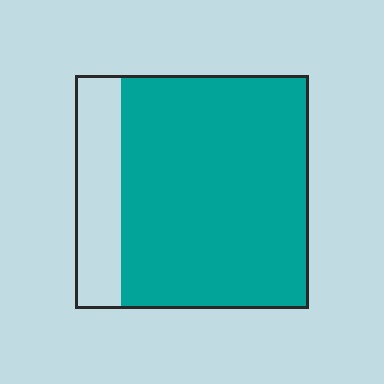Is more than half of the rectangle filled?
Yes.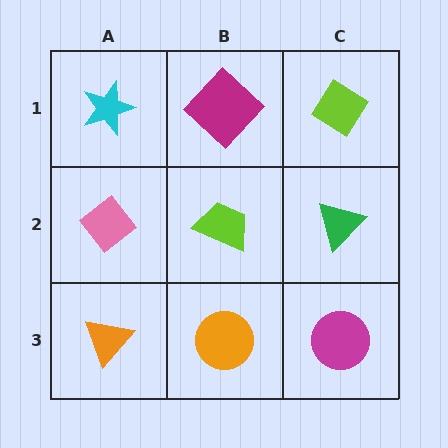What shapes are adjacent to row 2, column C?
A lime diamond (row 1, column C), a magenta circle (row 3, column C), a lime trapezoid (row 2, column B).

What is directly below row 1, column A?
A pink diamond.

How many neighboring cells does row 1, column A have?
2.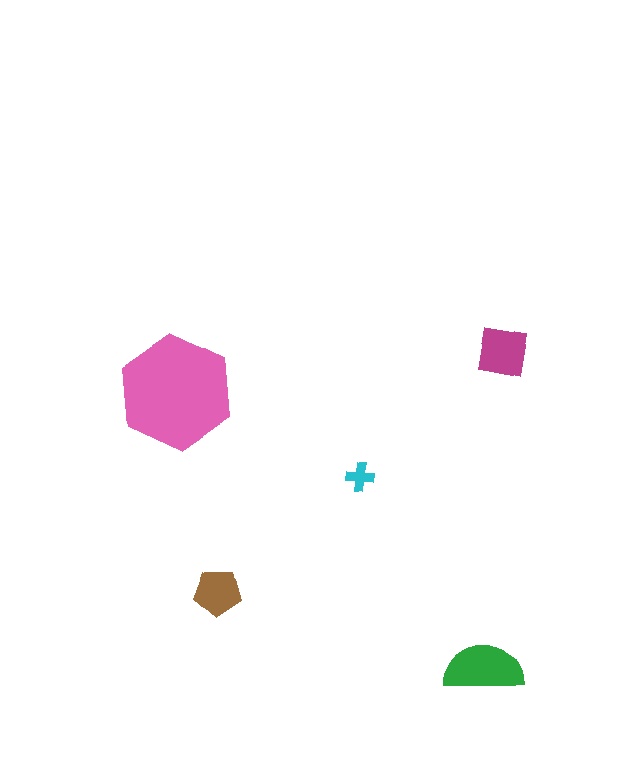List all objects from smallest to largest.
The cyan cross, the brown pentagon, the magenta square, the green semicircle, the pink hexagon.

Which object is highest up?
The magenta square is topmost.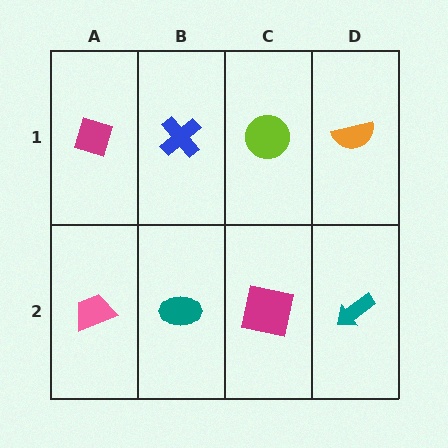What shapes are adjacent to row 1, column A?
A pink trapezoid (row 2, column A), a blue cross (row 1, column B).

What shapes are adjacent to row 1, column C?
A magenta square (row 2, column C), a blue cross (row 1, column B), an orange semicircle (row 1, column D).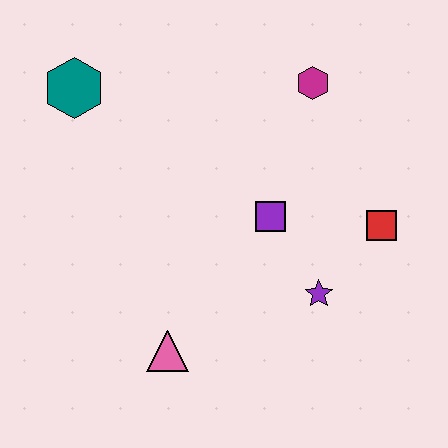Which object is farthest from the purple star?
The teal hexagon is farthest from the purple star.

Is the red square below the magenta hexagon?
Yes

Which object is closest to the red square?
The purple star is closest to the red square.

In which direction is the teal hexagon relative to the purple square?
The teal hexagon is to the left of the purple square.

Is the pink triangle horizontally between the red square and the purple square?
No